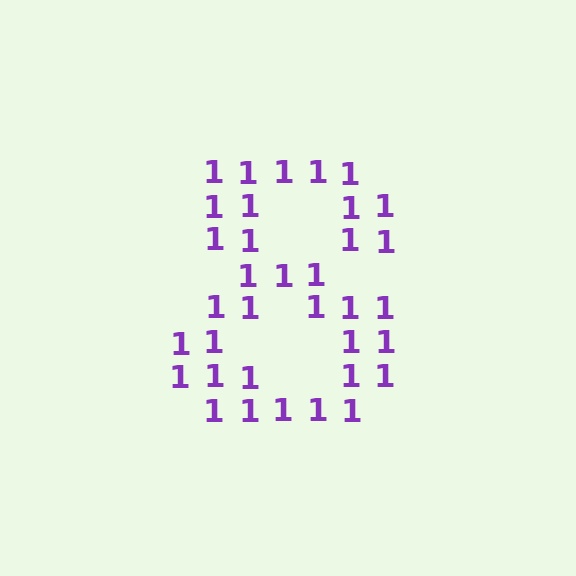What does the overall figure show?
The overall figure shows the digit 8.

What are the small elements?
The small elements are digit 1's.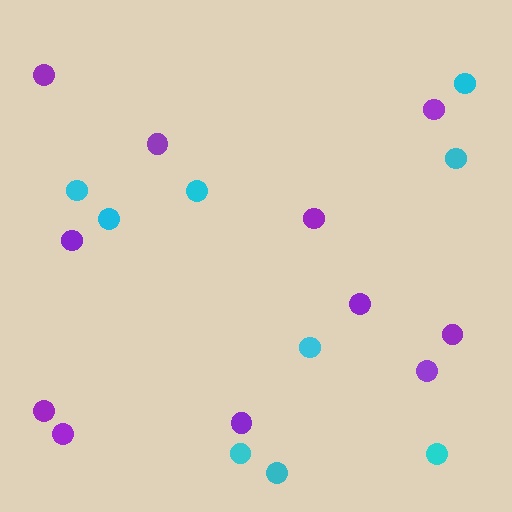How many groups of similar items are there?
There are 2 groups: one group of cyan circles (9) and one group of purple circles (11).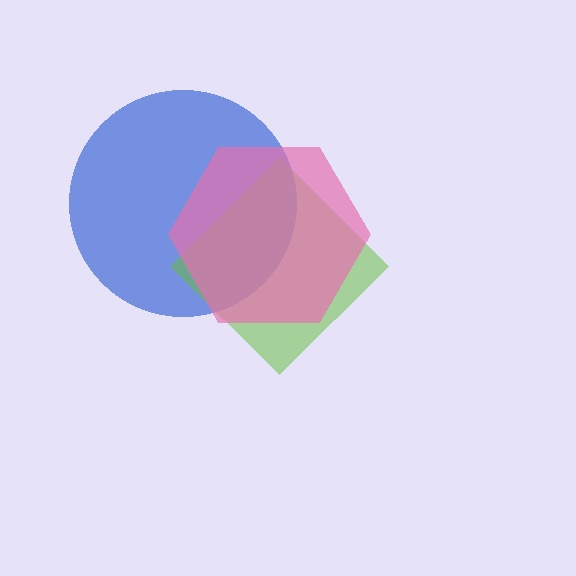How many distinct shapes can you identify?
There are 3 distinct shapes: a blue circle, a lime diamond, a pink hexagon.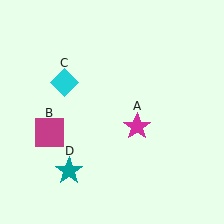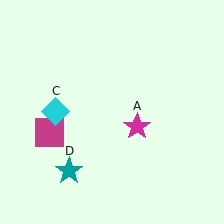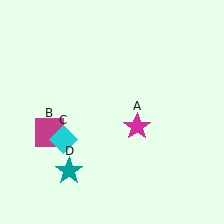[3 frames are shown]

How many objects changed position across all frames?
1 object changed position: cyan diamond (object C).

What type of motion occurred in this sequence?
The cyan diamond (object C) rotated counterclockwise around the center of the scene.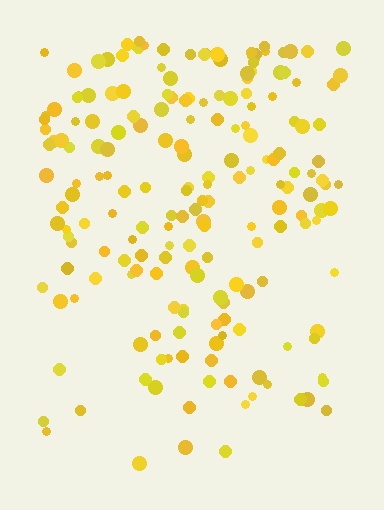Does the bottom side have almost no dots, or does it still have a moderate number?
Still a moderate number, just noticeably fewer than the top.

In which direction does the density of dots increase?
From bottom to top, with the top side densest.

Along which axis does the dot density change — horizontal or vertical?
Vertical.